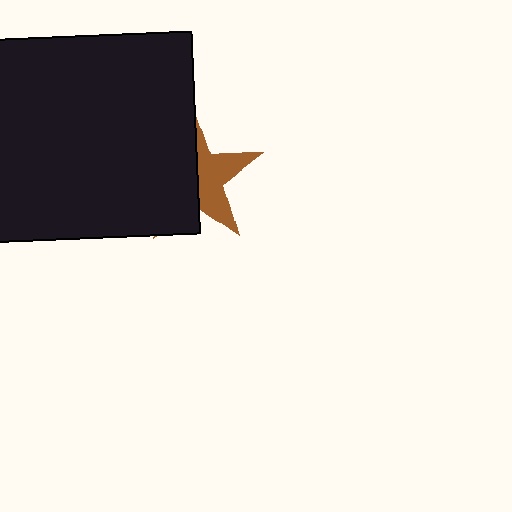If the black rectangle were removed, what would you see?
You would see the complete brown star.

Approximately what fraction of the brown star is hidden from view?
Roughly 56% of the brown star is hidden behind the black rectangle.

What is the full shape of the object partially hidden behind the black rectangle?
The partially hidden object is a brown star.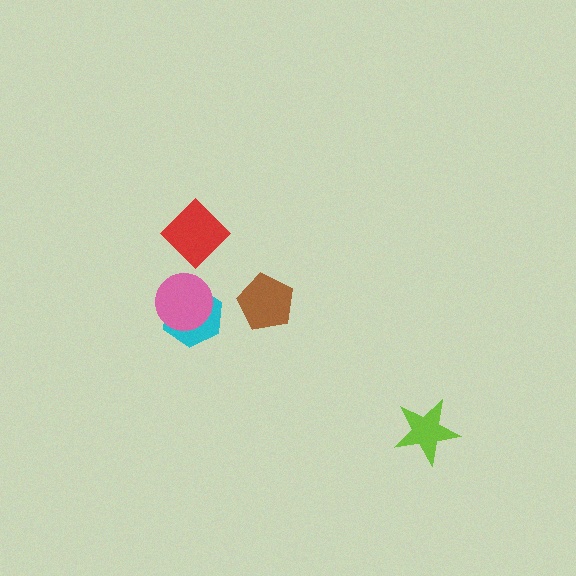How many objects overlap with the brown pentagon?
0 objects overlap with the brown pentagon.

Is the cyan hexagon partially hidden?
Yes, it is partially covered by another shape.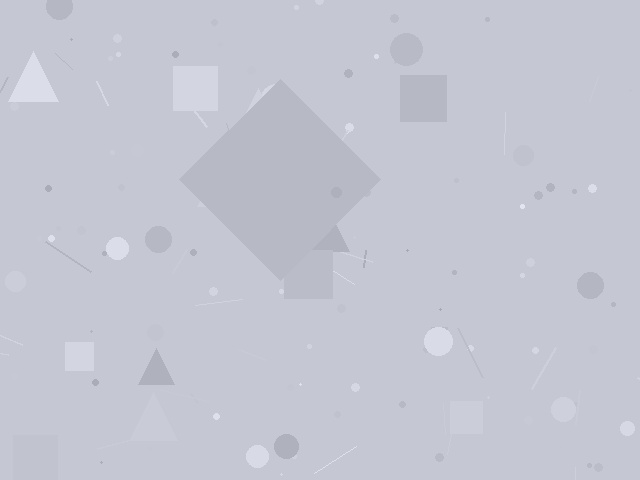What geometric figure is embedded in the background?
A diamond is embedded in the background.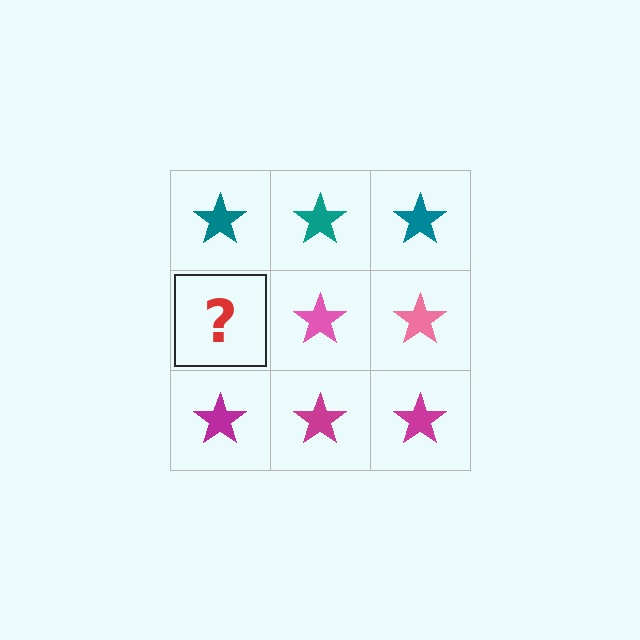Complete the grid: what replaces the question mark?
The question mark should be replaced with a pink star.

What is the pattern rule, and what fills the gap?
The rule is that each row has a consistent color. The gap should be filled with a pink star.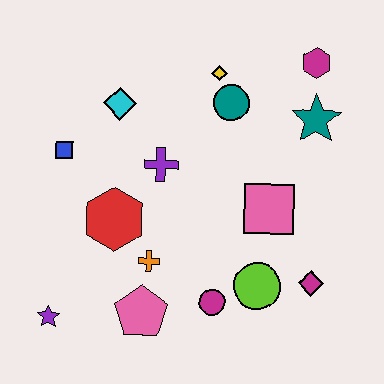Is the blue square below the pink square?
No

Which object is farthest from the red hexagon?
The magenta hexagon is farthest from the red hexagon.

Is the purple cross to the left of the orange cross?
No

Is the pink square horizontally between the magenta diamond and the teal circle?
Yes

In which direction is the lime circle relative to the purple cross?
The lime circle is below the purple cross.